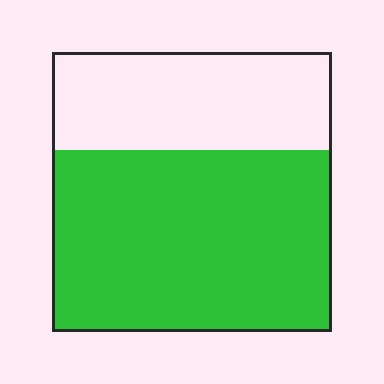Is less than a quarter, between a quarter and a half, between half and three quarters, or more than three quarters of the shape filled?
Between half and three quarters.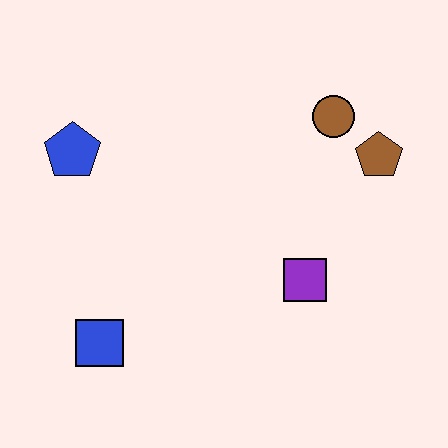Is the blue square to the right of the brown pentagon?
No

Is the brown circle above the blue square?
Yes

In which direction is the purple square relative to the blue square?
The purple square is to the right of the blue square.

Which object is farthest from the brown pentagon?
The blue square is farthest from the brown pentagon.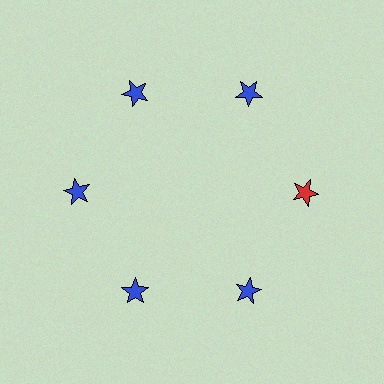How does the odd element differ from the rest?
It has a different color: red instead of blue.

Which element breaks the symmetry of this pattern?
The red star at roughly the 3 o'clock position breaks the symmetry. All other shapes are blue stars.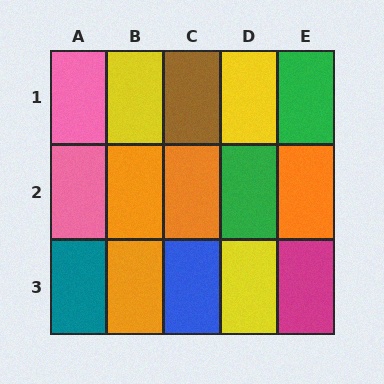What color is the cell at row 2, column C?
Orange.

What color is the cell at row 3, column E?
Magenta.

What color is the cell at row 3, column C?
Blue.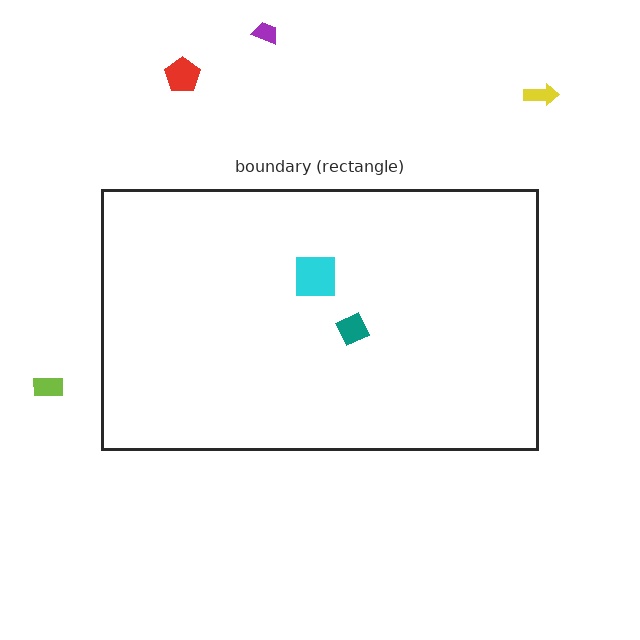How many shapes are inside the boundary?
2 inside, 4 outside.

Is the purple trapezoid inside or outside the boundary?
Outside.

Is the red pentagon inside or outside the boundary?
Outside.